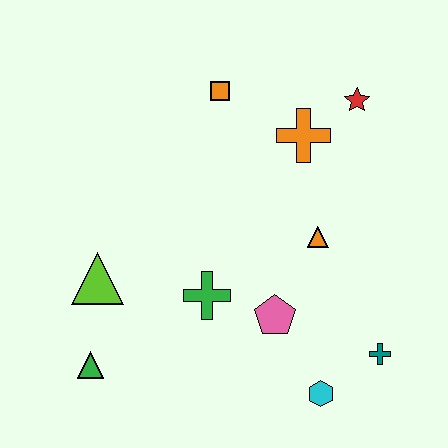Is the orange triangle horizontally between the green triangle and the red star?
Yes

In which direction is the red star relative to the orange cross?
The red star is to the right of the orange cross.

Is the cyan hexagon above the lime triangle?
No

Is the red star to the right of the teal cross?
No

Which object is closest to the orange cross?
The red star is closest to the orange cross.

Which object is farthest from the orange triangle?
The green triangle is farthest from the orange triangle.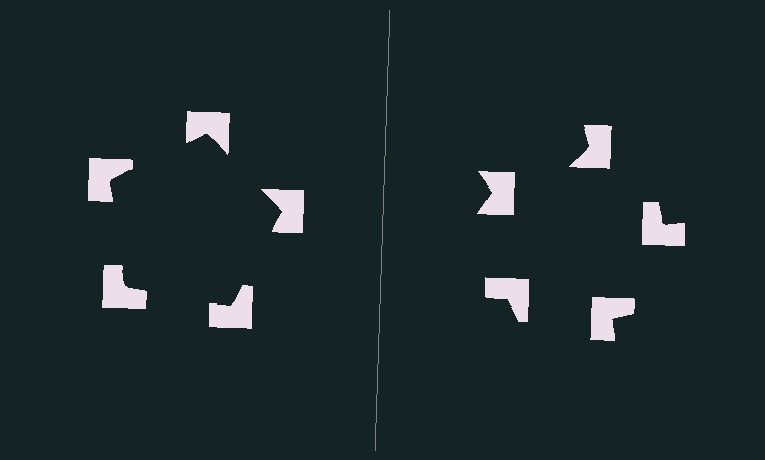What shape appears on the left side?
An illusory pentagon.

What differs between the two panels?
The notched squares are positioned identically on both sides; only the wedge orientations differ. On the left they align to a pentagon; on the right they are misaligned.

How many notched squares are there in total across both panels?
10 — 5 on each side.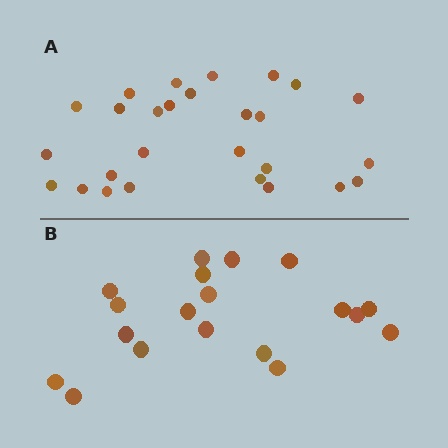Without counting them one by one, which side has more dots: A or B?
Region A (the top region) has more dots.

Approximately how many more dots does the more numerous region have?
Region A has roughly 8 or so more dots than region B.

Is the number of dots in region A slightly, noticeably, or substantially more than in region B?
Region A has noticeably more, but not dramatically so. The ratio is roughly 1.4 to 1.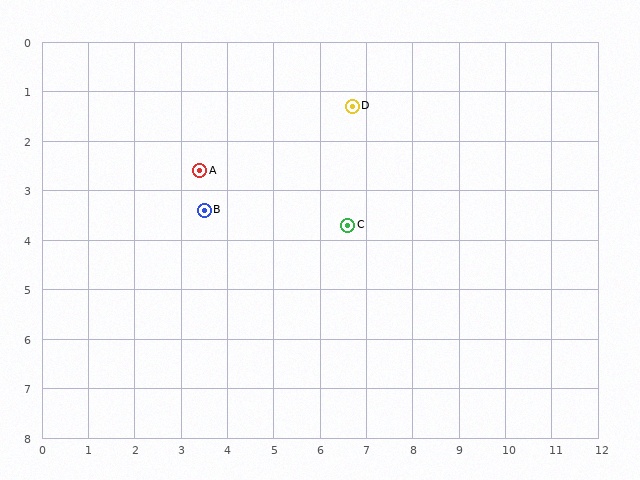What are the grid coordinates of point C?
Point C is at approximately (6.6, 3.7).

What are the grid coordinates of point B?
Point B is at approximately (3.5, 3.4).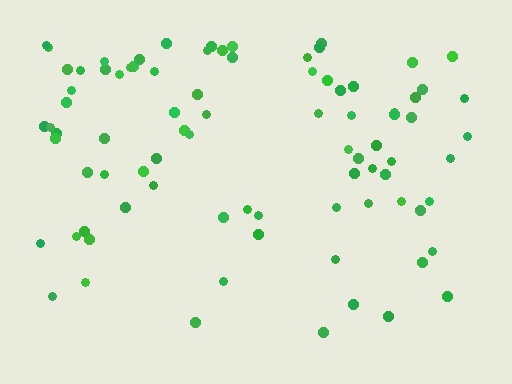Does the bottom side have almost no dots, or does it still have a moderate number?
Still a moderate number, just noticeably fewer than the top.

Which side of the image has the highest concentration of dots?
The top.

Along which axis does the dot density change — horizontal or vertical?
Vertical.